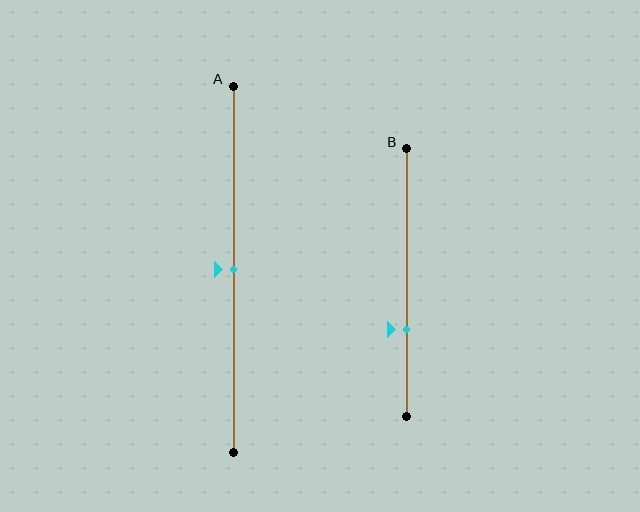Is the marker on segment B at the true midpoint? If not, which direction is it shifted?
No, the marker on segment B is shifted downward by about 18% of the segment length.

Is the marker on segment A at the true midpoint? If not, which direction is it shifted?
Yes, the marker on segment A is at the true midpoint.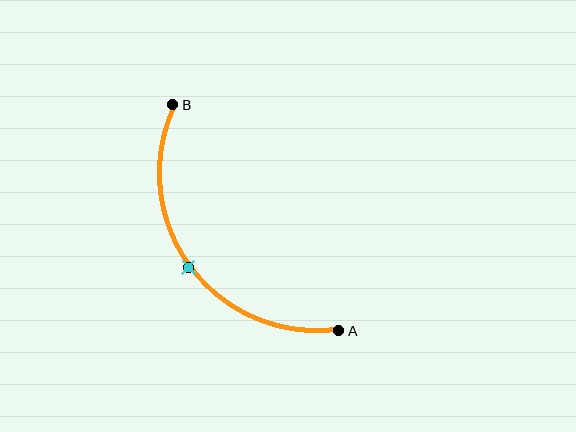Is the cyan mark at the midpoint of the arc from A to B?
Yes. The cyan mark lies on the arc at equal arc-length from both A and B — it is the arc midpoint.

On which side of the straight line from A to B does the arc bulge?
The arc bulges below and to the left of the straight line connecting A and B.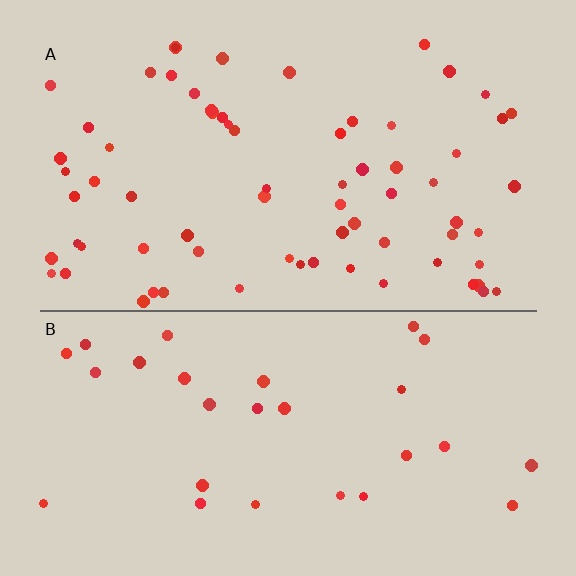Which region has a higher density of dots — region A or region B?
A (the top).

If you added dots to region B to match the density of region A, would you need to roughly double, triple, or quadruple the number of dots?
Approximately double.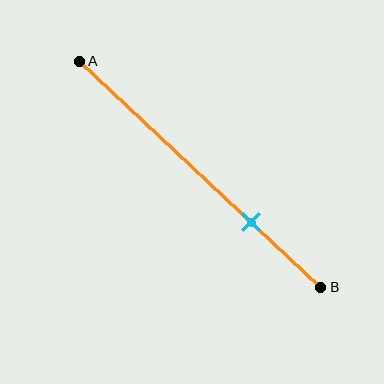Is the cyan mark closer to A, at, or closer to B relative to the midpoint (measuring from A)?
The cyan mark is closer to point B than the midpoint of segment AB.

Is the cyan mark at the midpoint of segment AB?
No, the mark is at about 70% from A, not at the 50% midpoint.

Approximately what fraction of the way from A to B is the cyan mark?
The cyan mark is approximately 70% of the way from A to B.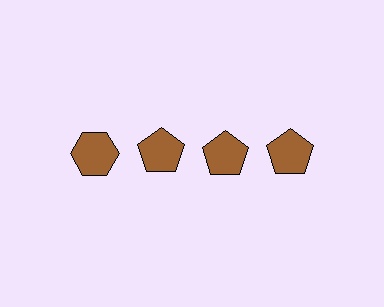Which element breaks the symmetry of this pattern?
The brown hexagon in the top row, leftmost column breaks the symmetry. All other shapes are brown pentagons.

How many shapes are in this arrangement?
There are 4 shapes arranged in a grid pattern.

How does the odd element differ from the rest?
It has a different shape: hexagon instead of pentagon.